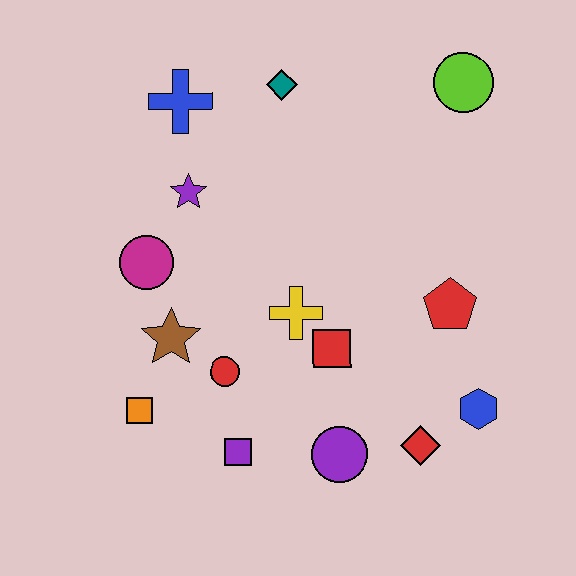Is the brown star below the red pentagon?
Yes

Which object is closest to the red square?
The yellow cross is closest to the red square.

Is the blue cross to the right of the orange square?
Yes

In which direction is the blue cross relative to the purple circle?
The blue cross is above the purple circle.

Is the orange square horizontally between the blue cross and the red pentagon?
No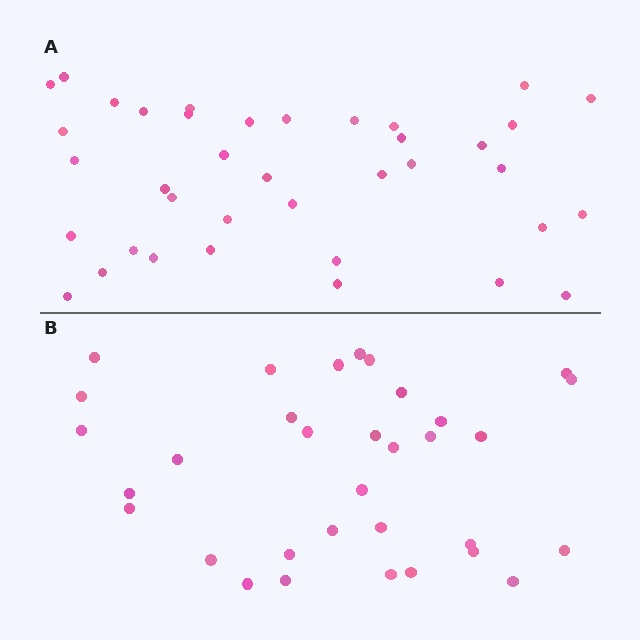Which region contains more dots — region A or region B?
Region A (the top region) has more dots.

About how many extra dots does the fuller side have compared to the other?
Region A has about 5 more dots than region B.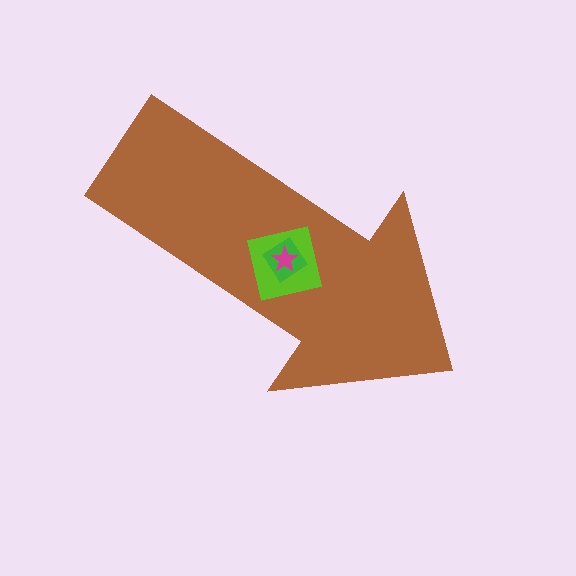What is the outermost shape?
The brown arrow.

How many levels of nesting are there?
4.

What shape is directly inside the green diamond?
The magenta star.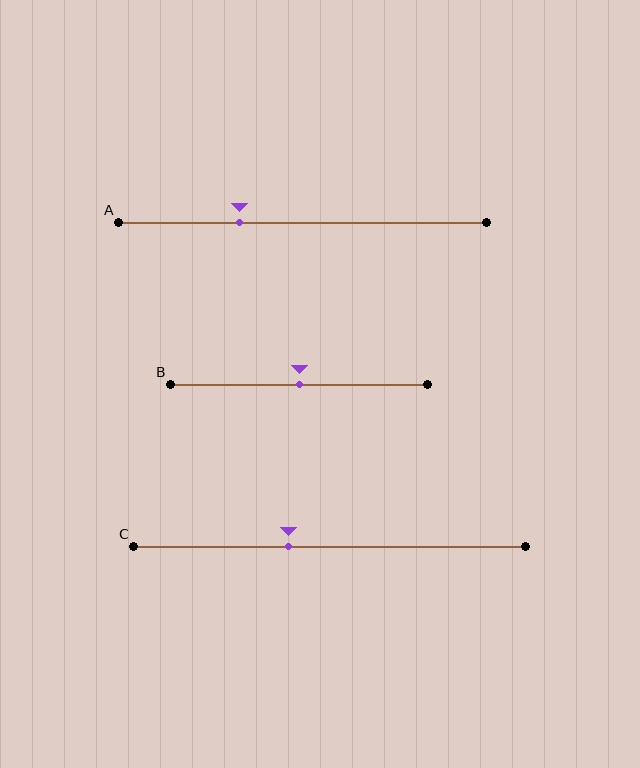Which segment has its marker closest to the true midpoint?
Segment B has its marker closest to the true midpoint.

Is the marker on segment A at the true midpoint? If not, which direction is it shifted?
No, the marker on segment A is shifted to the left by about 17% of the segment length.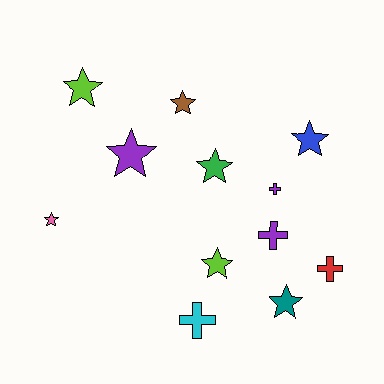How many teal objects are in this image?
There is 1 teal object.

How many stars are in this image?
There are 8 stars.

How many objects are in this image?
There are 12 objects.